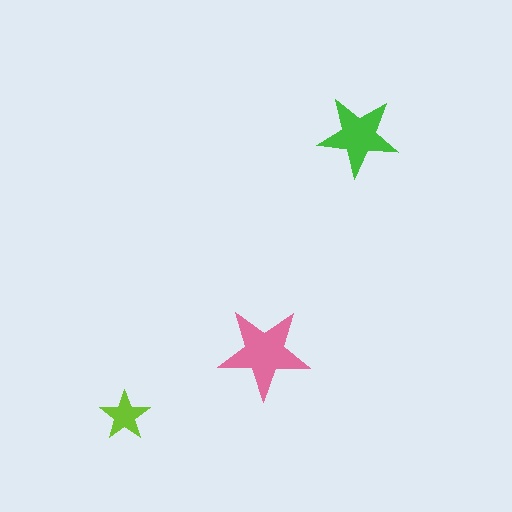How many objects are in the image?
There are 3 objects in the image.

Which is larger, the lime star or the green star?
The green one.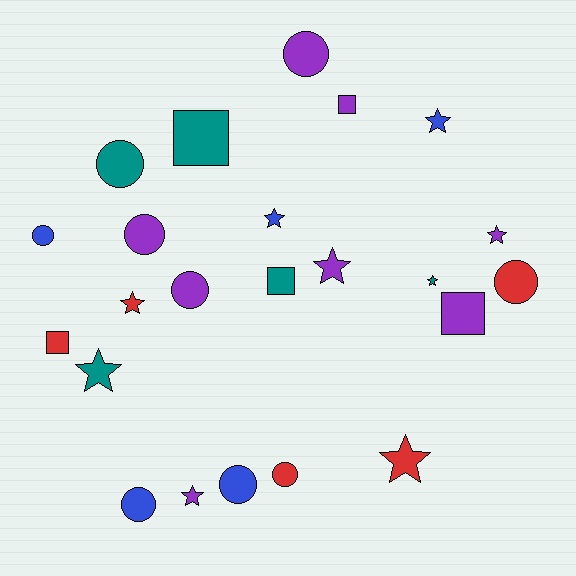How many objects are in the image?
There are 23 objects.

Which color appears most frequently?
Purple, with 8 objects.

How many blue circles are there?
There are 3 blue circles.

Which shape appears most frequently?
Circle, with 9 objects.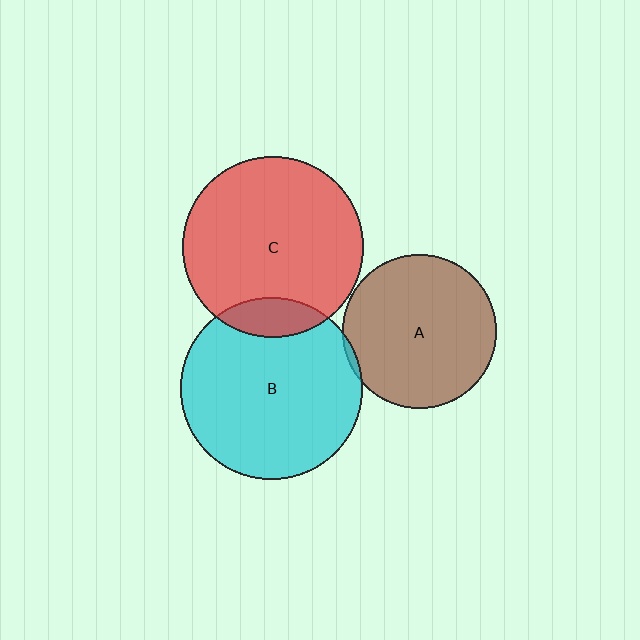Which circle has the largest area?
Circle B (cyan).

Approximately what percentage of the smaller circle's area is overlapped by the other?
Approximately 5%.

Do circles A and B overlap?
Yes.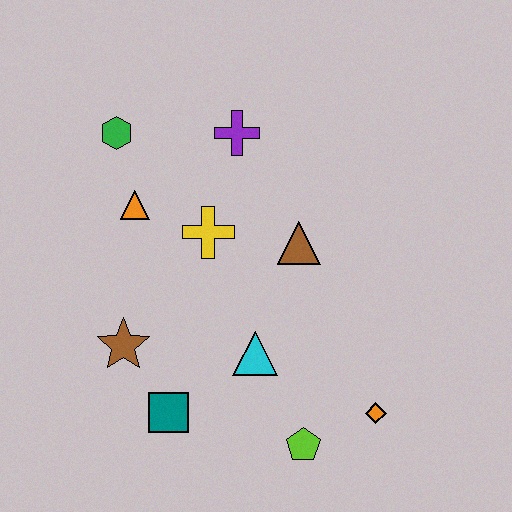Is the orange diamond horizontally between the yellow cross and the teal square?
No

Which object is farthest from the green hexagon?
The orange diamond is farthest from the green hexagon.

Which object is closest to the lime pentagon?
The orange diamond is closest to the lime pentagon.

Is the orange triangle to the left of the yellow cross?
Yes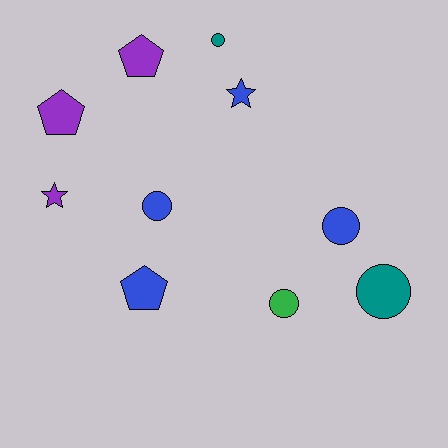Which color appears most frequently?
Blue, with 4 objects.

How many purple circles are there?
There are no purple circles.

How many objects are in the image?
There are 10 objects.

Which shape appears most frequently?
Circle, with 5 objects.